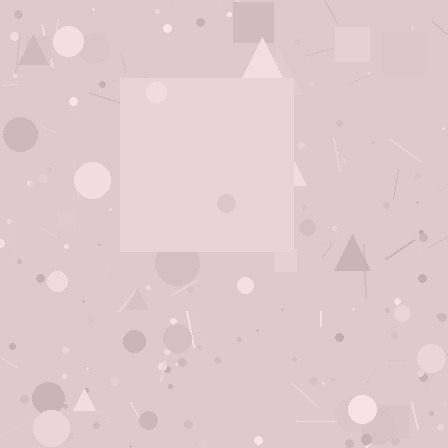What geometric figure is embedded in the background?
A square is embedded in the background.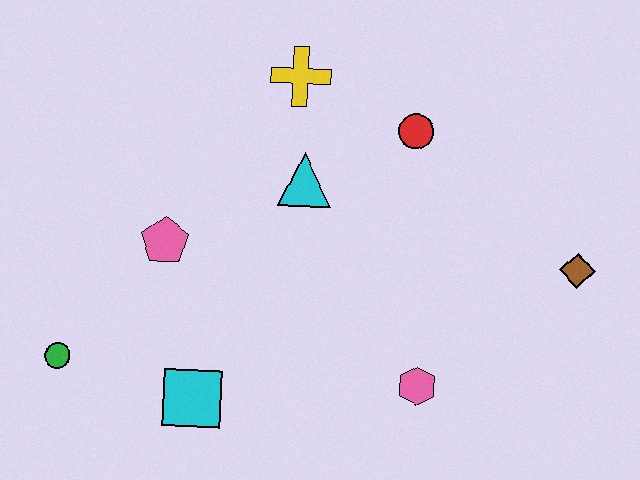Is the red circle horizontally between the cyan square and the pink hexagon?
Yes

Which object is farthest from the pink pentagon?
The brown diamond is farthest from the pink pentagon.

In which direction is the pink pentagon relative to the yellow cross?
The pink pentagon is below the yellow cross.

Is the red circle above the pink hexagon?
Yes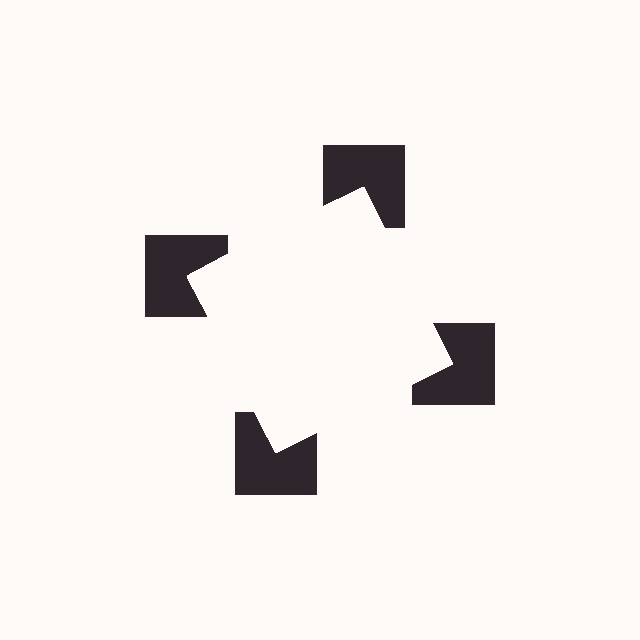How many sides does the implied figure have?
4 sides.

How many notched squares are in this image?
There are 4 — one at each vertex of the illusory square.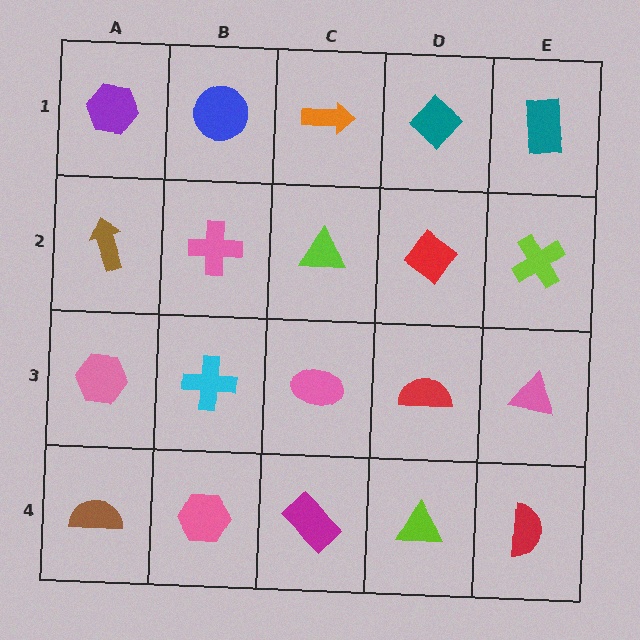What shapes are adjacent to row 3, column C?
A lime triangle (row 2, column C), a magenta rectangle (row 4, column C), a cyan cross (row 3, column B), a red semicircle (row 3, column D).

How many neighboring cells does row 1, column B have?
3.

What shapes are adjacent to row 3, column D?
A red diamond (row 2, column D), a lime triangle (row 4, column D), a pink ellipse (row 3, column C), a pink triangle (row 3, column E).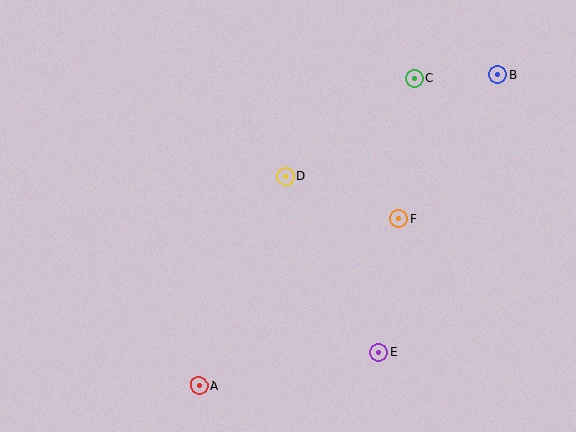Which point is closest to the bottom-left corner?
Point A is closest to the bottom-left corner.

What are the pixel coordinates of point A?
Point A is at (199, 386).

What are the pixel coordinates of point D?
Point D is at (286, 176).